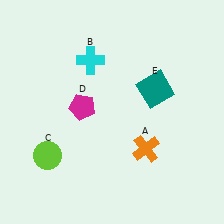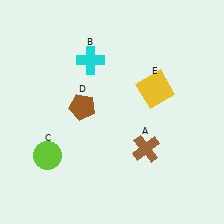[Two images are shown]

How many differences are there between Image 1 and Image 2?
There are 3 differences between the two images.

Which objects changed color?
A changed from orange to brown. D changed from magenta to brown. E changed from teal to yellow.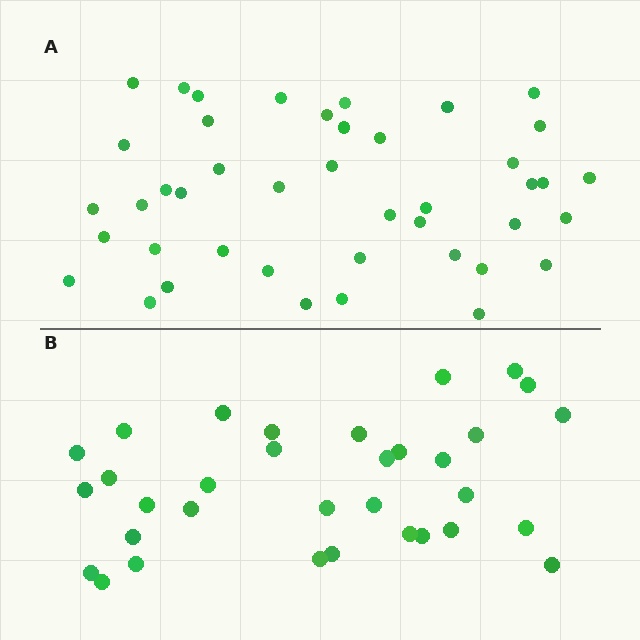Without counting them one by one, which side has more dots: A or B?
Region A (the top region) has more dots.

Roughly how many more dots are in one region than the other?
Region A has roughly 10 or so more dots than region B.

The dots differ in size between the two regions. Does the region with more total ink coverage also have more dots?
No. Region B has more total ink coverage because its dots are larger, but region A actually contains more individual dots. Total area can be misleading — the number of items is what matters here.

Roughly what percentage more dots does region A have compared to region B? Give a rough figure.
About 30% more.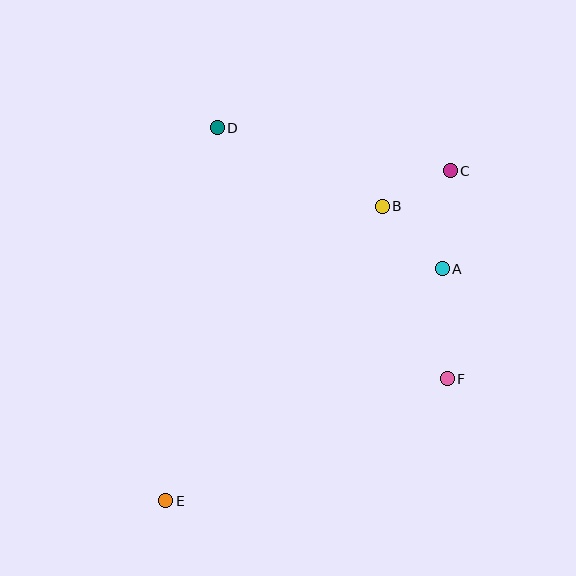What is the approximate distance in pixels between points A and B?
The distance between A and B is approximately 86 pixels.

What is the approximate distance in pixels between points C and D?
The distance between C and D is approximately 237 pixels.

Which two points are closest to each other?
Points B and C are closest to each other.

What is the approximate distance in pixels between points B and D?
The distance between B and D is approximately 183 pixels.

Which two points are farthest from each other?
Points C and E are farthest from each other.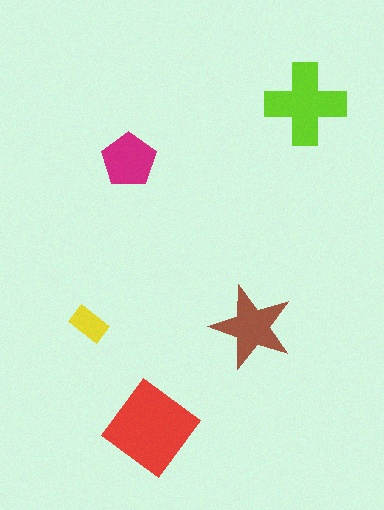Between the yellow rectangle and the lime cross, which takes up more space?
The lime cross.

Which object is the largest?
The red diamond.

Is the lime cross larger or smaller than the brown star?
Larger.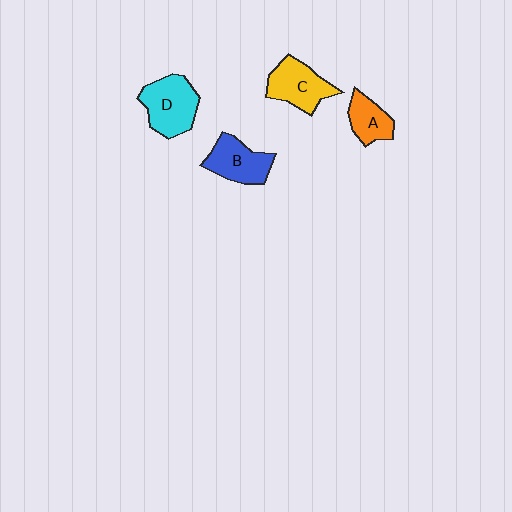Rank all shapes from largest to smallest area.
From largest to smallest: D (cyan), C (yellow), B (blue), A (orange).